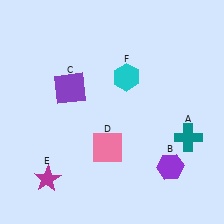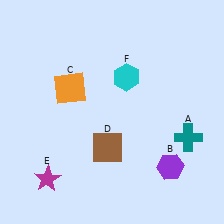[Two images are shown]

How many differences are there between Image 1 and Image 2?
There are 2 differences between the two images.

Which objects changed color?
C changed from purple to orange. D changed from pink to brown.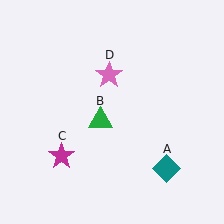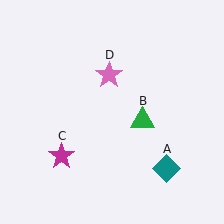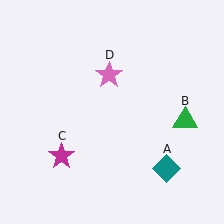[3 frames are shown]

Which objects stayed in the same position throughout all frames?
Teal diamond (object A) and magenta star (object C) and pink star (object D) remained stationary.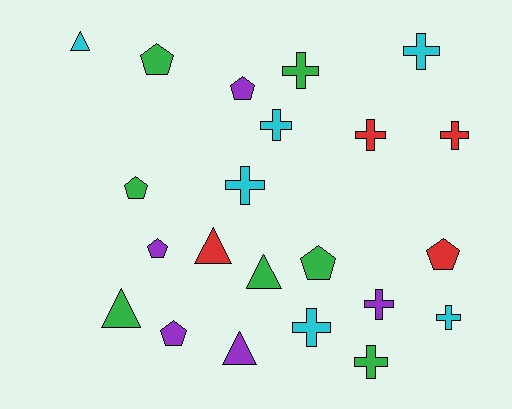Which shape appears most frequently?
Cross, with 10 objects.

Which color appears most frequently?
Green, with 7 objects.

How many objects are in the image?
There are 22 objects.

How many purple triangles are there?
There is 1 purple triangle.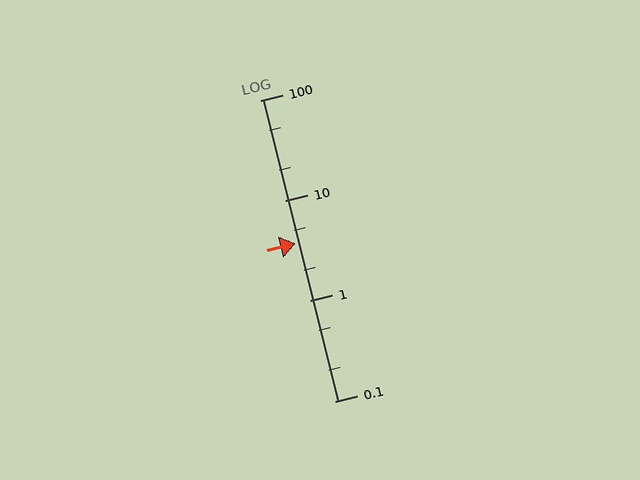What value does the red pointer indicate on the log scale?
The pointer indicates approximately 3.7.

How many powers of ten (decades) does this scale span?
The scale spans 3 decades, from 0.1 to 100.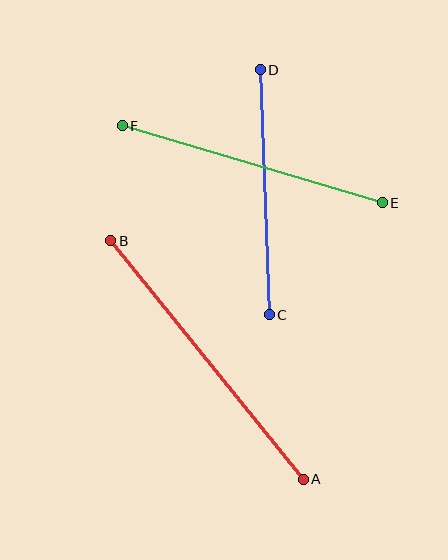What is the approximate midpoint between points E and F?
The midpoint is at approximately (252, 164) pixels.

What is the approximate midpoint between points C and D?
The midpoint is at approximately (265, 192) pixels.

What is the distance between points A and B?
The distance is approximately 306 pixels.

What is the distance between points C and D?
The distance is approximately 245 pixels.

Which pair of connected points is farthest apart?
Points A and B are farthest apart.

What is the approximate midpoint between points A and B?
The midpoint is at approximately (207, 360) pixels.